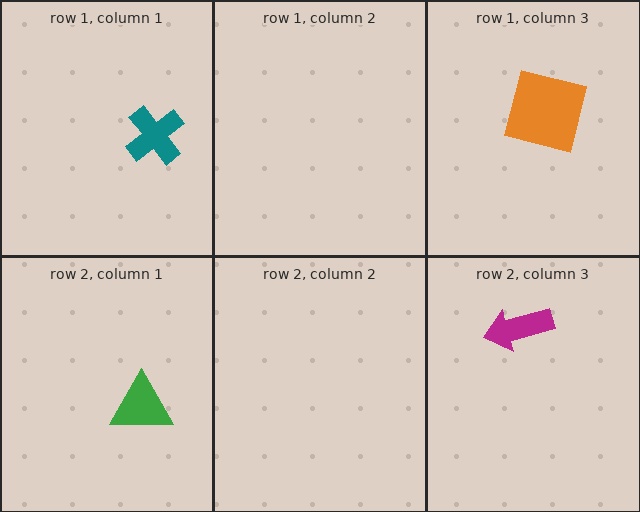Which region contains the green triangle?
The row 2, column 1 region.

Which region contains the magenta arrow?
The row 2, column 3 region.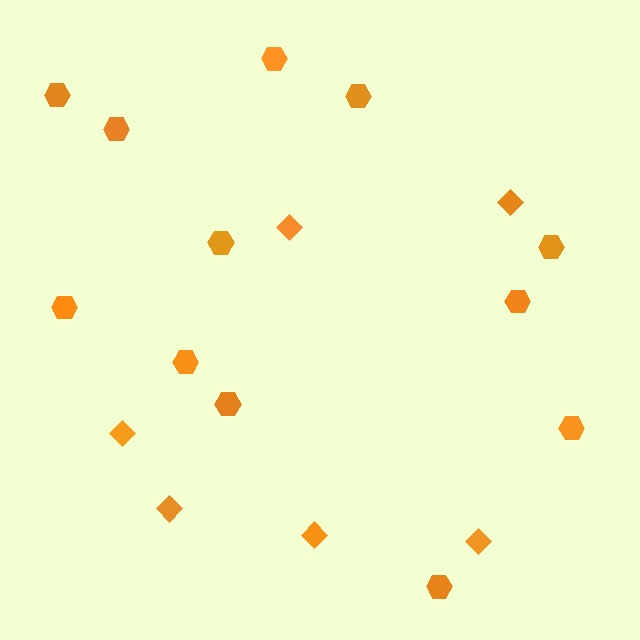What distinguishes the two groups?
There are 2 groups: one group of diamonds (6) and one group of hexagons (12).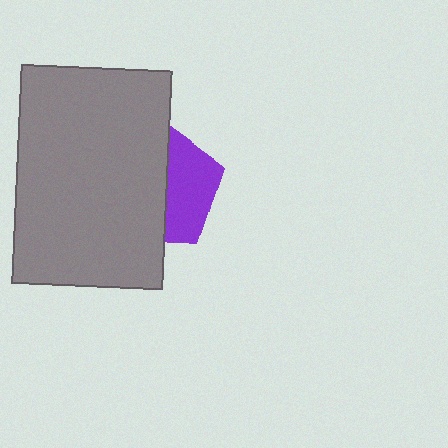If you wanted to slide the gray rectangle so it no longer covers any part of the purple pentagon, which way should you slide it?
Slide it left — that is the most direct way to separate the two shapes.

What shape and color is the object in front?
The object in front is a gray rectangle.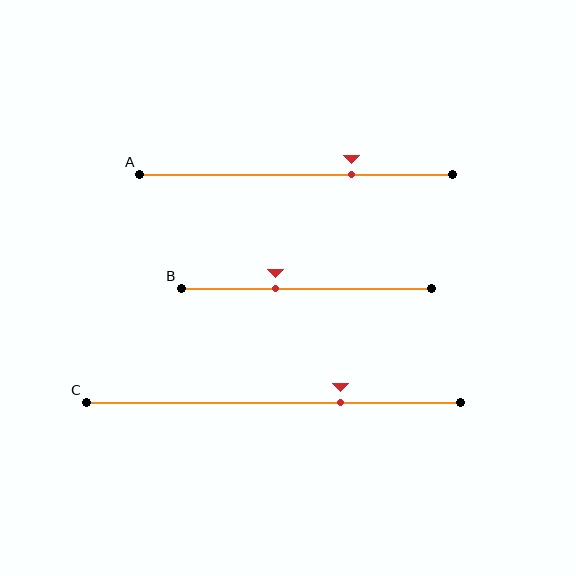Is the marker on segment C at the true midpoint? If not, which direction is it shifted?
No, the marker on segment C is shifted to the right by about 18% of the segment length.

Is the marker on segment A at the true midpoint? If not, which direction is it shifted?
No, the marker on segment A is shifted to the right by about 18% of the segment length.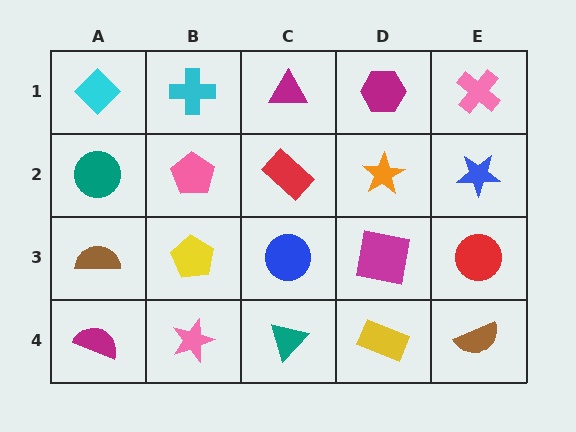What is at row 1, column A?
A cyan diamond.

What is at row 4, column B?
A pink star.